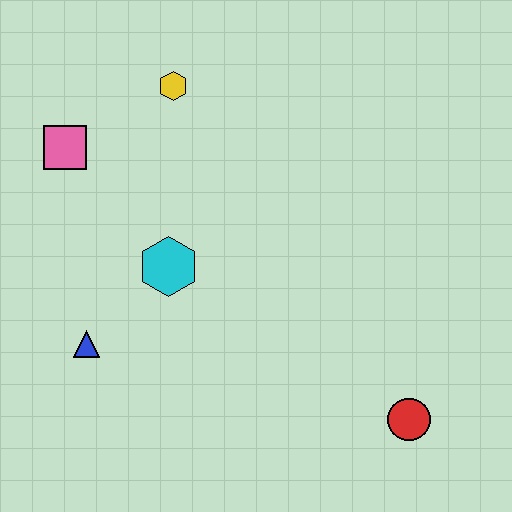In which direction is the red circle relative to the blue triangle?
The red circle is to the right of the blue triangle.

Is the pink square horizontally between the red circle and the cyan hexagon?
No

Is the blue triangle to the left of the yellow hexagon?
Yes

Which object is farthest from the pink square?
The red circle is farthest from the pink square.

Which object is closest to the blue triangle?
The cyan hexagon is closest to the blue triangle.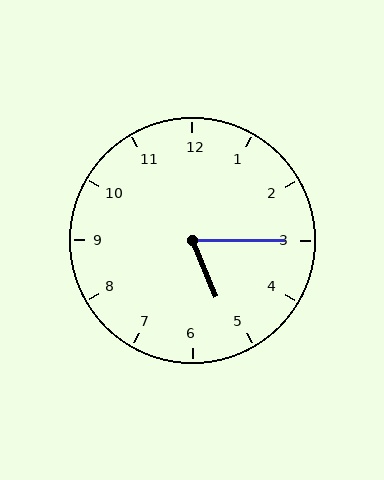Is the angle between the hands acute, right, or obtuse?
It is acute.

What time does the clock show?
5:15.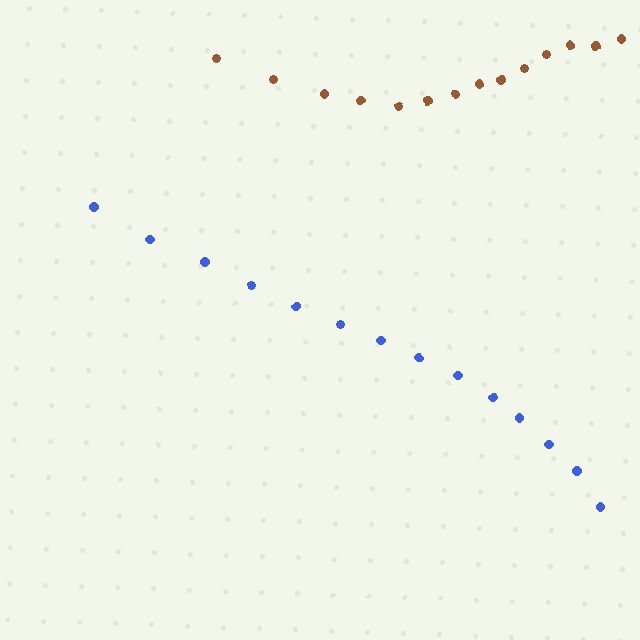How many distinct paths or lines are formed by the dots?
There are 2 distinct paths.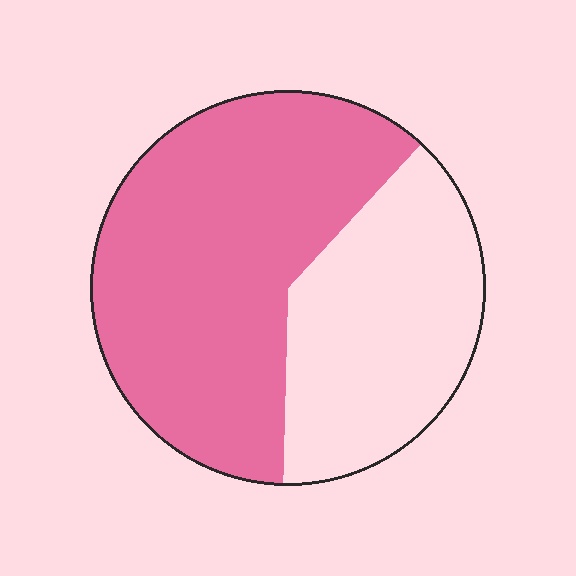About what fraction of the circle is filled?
About five eighths (5/8).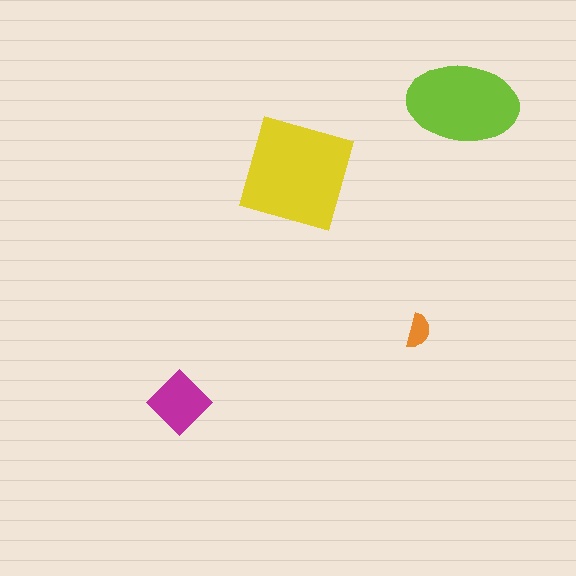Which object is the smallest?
The orange semicircle.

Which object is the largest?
The yellow square.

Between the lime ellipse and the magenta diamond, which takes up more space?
The lime ellipse.